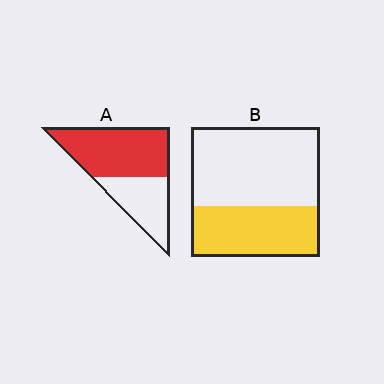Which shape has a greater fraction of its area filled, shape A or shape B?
Shape A.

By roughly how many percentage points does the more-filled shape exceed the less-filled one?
By roughly 25 percentage points (A over B).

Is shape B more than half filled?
No.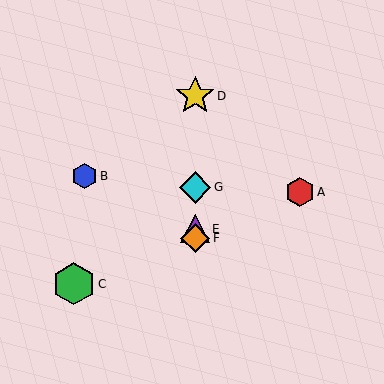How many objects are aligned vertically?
4 objects (D, E, F, G) are aligned vertically.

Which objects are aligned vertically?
Objects D, E, F, G are aligned vertically.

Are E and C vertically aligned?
No, E is at x≈195 and C is at x≈74.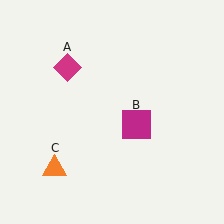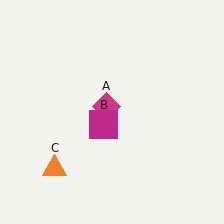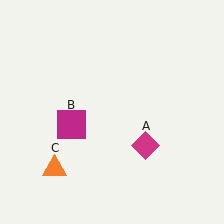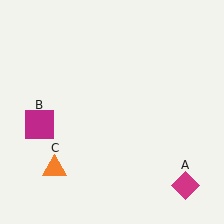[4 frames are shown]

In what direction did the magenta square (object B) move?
The magenta square (object B) moved left.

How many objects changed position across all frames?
2 objects changed position: magenta diamond (object A), magenta square (object B).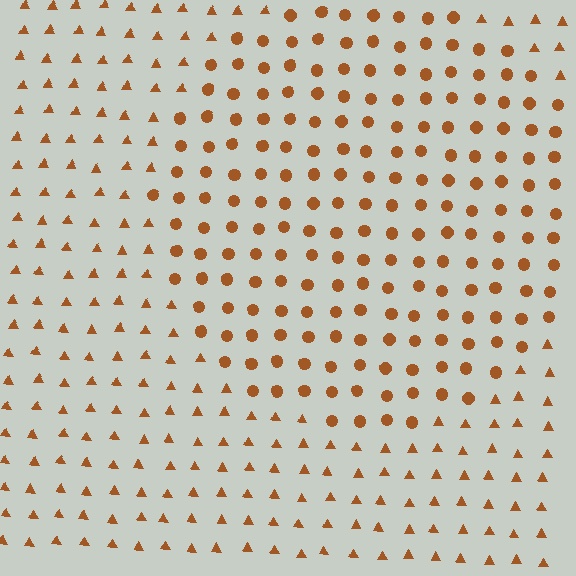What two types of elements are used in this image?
The image uses circles inside the circle region and triangles outside it.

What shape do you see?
I see a circle.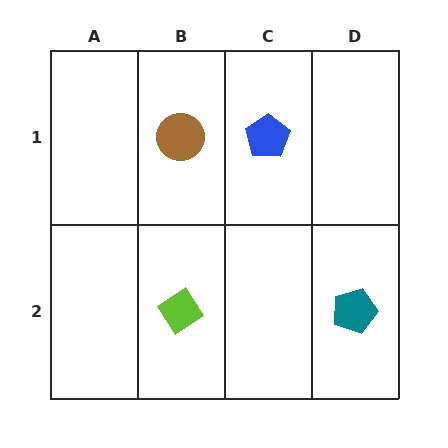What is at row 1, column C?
A blue pentagon.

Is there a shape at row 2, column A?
No, that cell is empty.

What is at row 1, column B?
A brown circle.